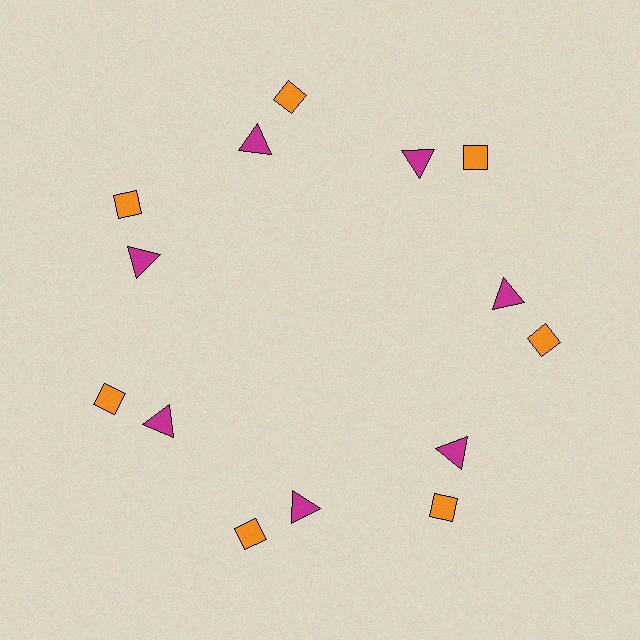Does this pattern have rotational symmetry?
Yes, this pattern has 7-fold rotational symmetry. It looks the same after rotating 51 degrees around the center.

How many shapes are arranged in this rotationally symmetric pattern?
There are 14 shapes, arranged in 7 groups of 2.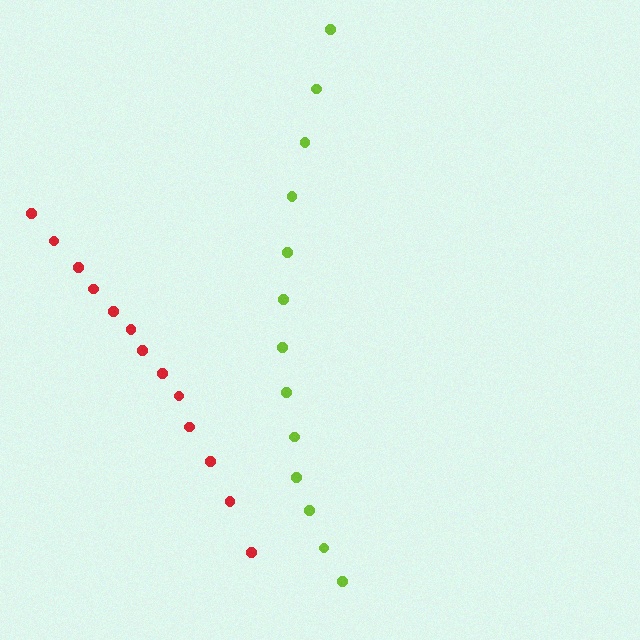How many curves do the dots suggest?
There are 2 distinct paths.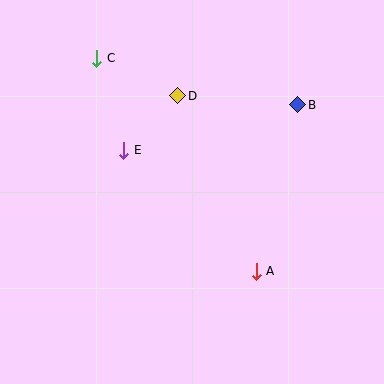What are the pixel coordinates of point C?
Point C is at (97, 58).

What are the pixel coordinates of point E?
Point E is at (124, 150).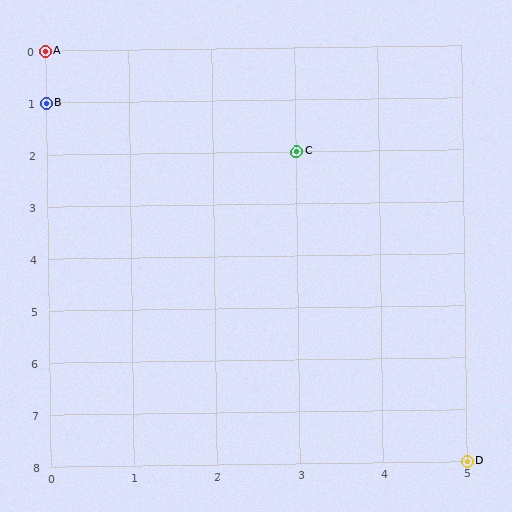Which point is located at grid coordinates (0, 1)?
Point B is at (0, 1).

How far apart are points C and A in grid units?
Points C and A are 3 columns and 2 rows apart (about 3.6 grid units diagonally).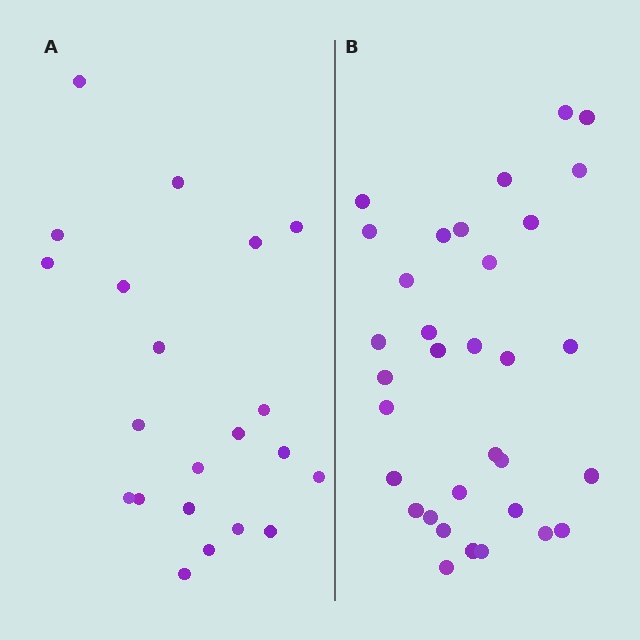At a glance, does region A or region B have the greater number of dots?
Region B (the right region) has more dots.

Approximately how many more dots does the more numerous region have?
Region B has roughly 12 or so more dots than region A.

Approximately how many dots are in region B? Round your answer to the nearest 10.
About 30 dots. (The exact count is 33, which rounds to 30.)